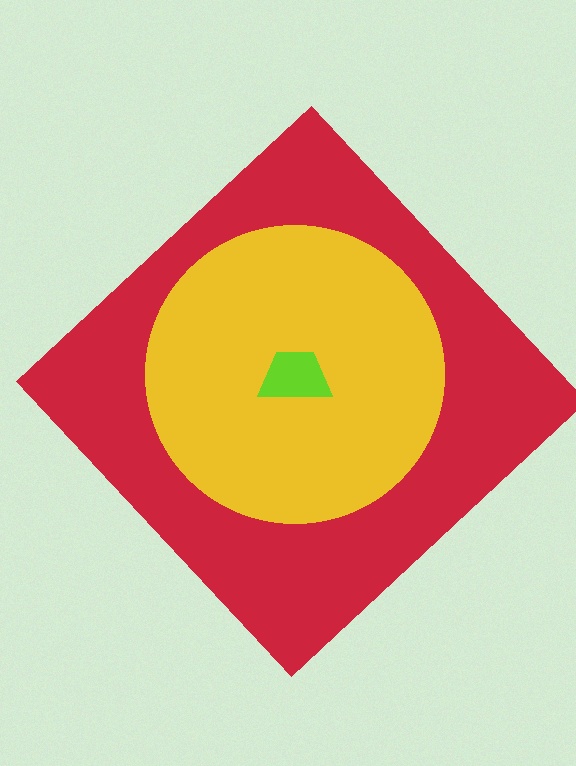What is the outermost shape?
The red diamond.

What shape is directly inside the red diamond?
The yellow circle.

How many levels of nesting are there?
3.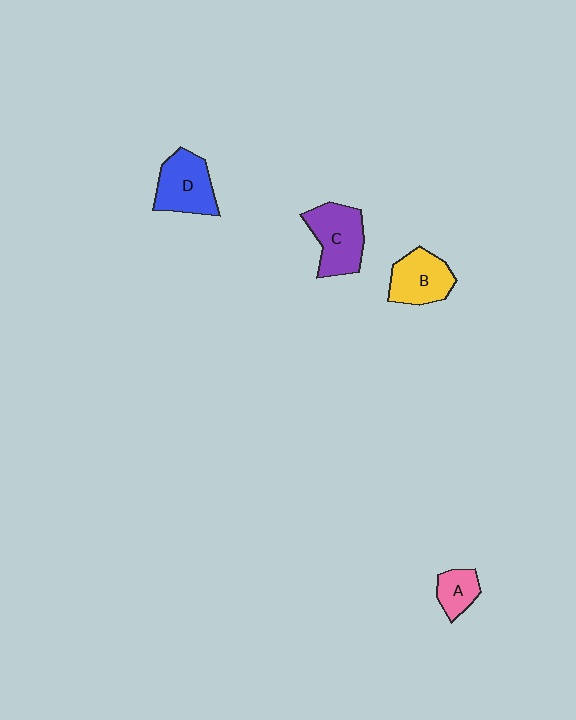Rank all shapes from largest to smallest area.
From largest to smallest: C (purple), D (blue), B (yellow), A (pink).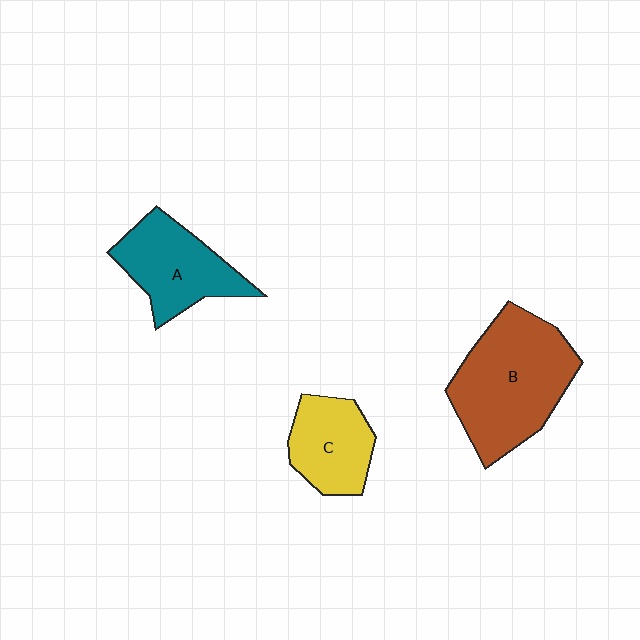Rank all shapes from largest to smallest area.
From largest to smallest: B (brown), A (teal), C (yellow).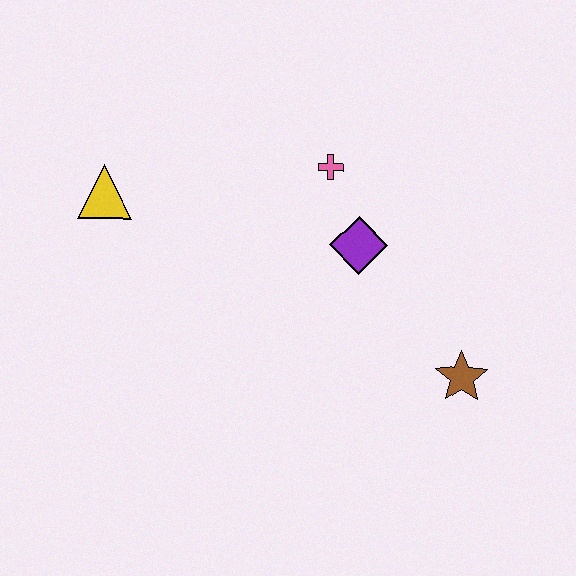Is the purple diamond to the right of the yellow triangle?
Yes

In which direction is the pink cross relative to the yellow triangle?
The pink cross is to the right of the yellow triangle.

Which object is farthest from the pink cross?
The brown star is farthest from the pink cross.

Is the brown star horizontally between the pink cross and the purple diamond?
No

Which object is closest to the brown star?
The purple diamond is closest to the brown star.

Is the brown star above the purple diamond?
No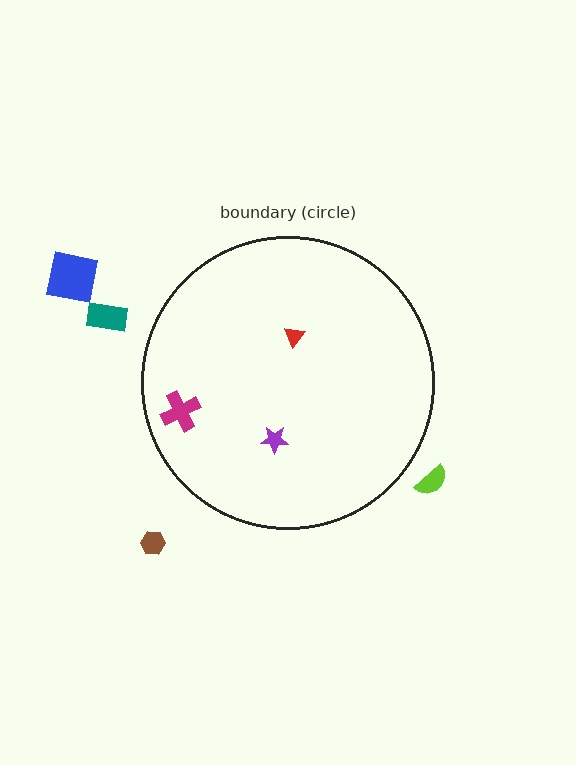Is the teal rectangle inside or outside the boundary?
Outside.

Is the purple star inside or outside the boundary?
Inside.